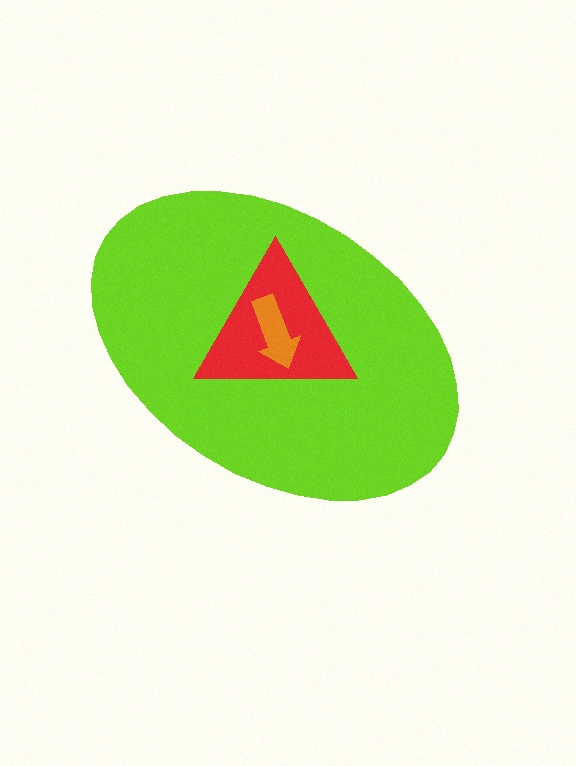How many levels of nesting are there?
3.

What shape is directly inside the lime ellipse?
The red triangle.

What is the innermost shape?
The orange arrow.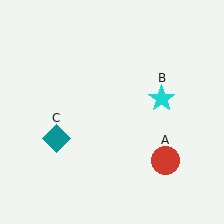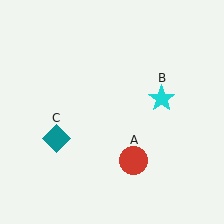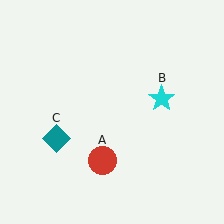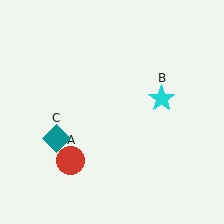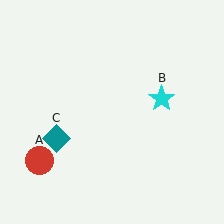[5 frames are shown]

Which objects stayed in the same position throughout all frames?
Cyan star (object B) and teal diamond (object C) remained stationary.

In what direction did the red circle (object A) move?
The red circle (object A) moved left.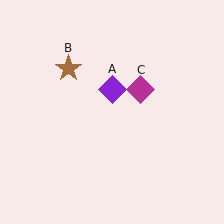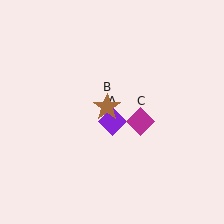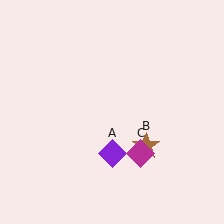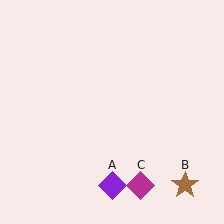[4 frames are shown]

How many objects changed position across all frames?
3 objects changed position: purple diamond (object A), brown star (object B), magenta diamond (object C).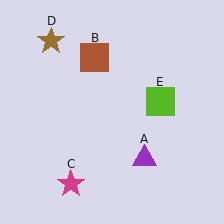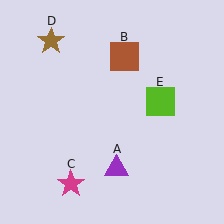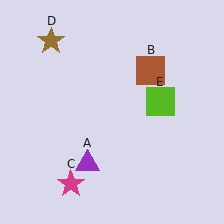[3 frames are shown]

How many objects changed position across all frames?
2 objects changed position: purple triangle (object A), brown square (object B).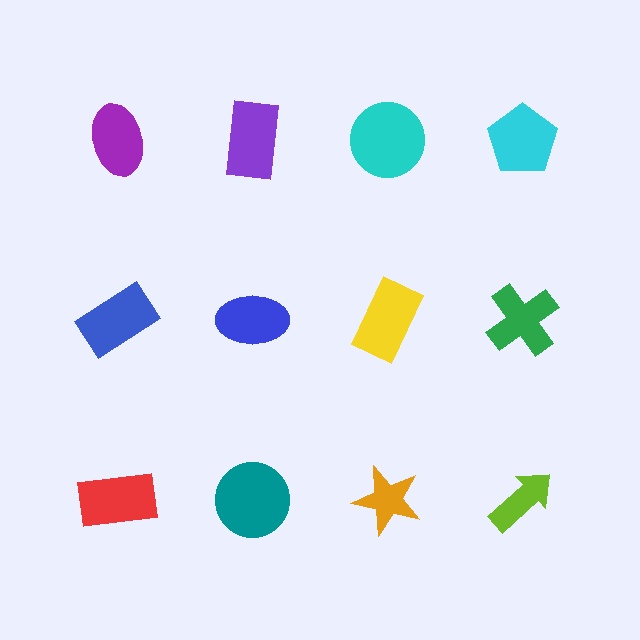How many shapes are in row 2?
4 shapes.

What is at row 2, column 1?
A blue rectangle.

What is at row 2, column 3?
A yellow rectangle.